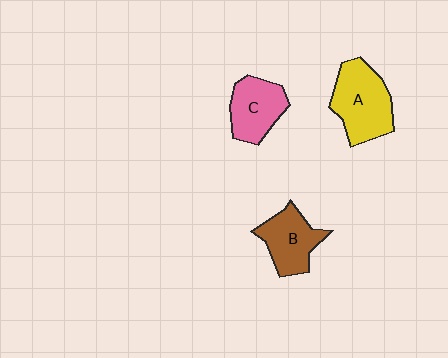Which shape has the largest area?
Shape A (yellow).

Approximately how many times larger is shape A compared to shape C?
Approximately 1.3 times.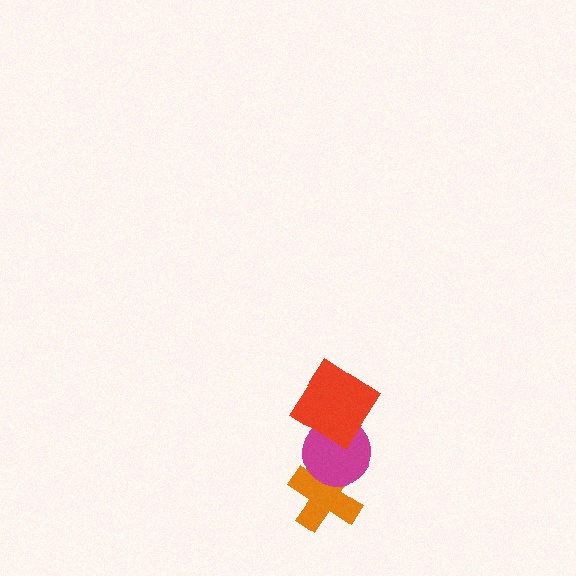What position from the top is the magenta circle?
The magenta circle is 2nd from the top.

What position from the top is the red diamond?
The red diamond is 1st from the top.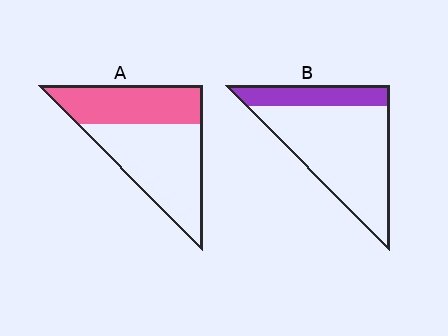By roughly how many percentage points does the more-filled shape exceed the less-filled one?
By roughly 20 percentage points (A over B).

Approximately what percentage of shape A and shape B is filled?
A is approximately 40% and B is approximately 25%.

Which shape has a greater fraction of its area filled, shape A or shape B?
Shape A.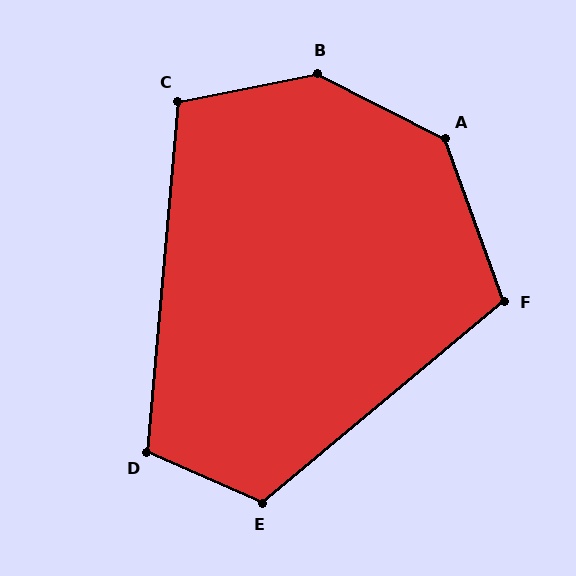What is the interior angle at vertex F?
Approximately 110 degrees (obtuse).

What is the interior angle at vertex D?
Approximately 109 degrees (obtuse).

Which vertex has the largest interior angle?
B, at approximately 141 degrees.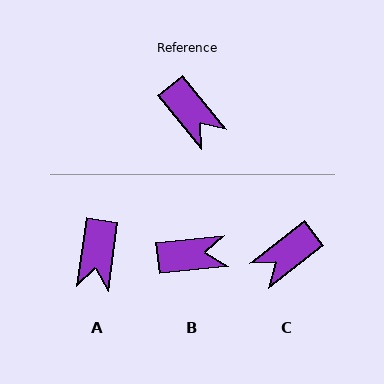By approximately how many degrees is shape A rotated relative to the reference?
Approximately 47 degrees clockwise.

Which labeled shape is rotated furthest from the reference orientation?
C, about 91 degrees away.